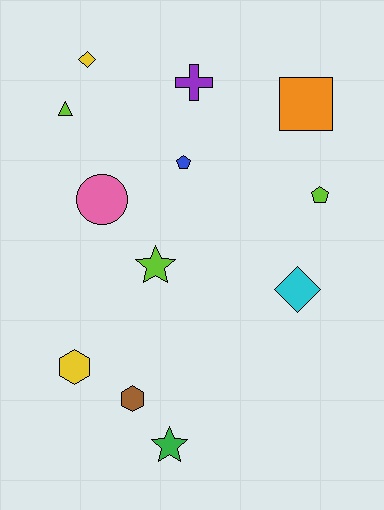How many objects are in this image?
There are 12 objects.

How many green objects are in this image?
There is 1 green object.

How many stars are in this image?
There are 2 stars.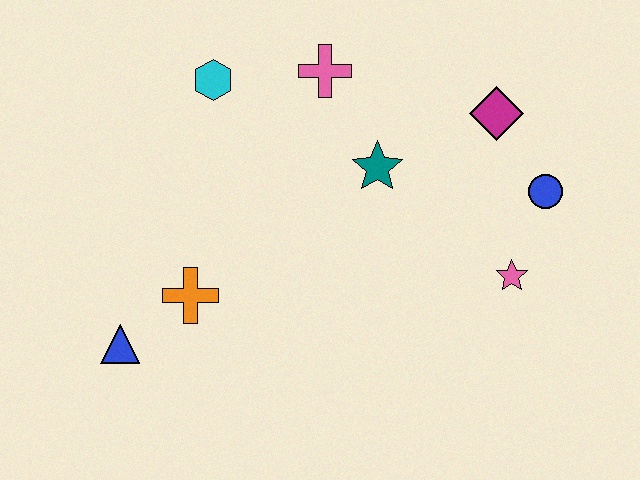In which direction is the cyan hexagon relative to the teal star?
The cyan hexagon is to the left of the teal star.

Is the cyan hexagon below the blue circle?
No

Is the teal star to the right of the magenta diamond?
No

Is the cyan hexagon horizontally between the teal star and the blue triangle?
Yes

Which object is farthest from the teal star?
The blue triangle is farthest from the teal star.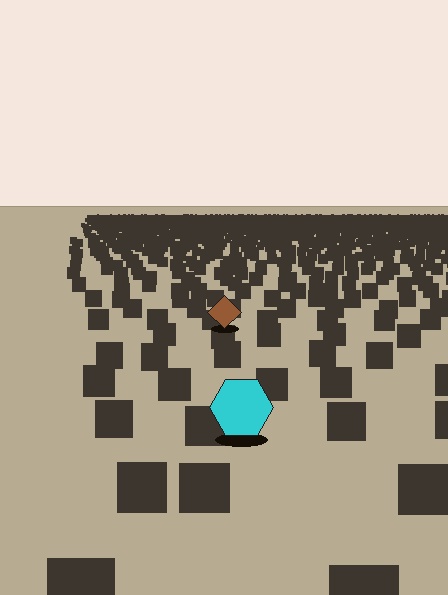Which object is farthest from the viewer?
The brown diamond is farthest from the viewer. It appears smaller and the ground texture around it is denser.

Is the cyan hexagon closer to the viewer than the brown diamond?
Yes. The cyan hexagon is closer — you can tell from the texture gradient: the ground texture is coarser near it.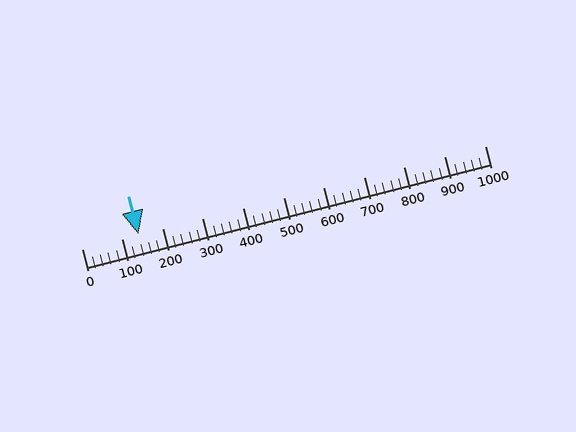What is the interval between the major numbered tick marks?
The major tick marks are spaced 100 units apart.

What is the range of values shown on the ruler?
The ruler shows values from 0 to 1000.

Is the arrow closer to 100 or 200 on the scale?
The arrow is closer to 100.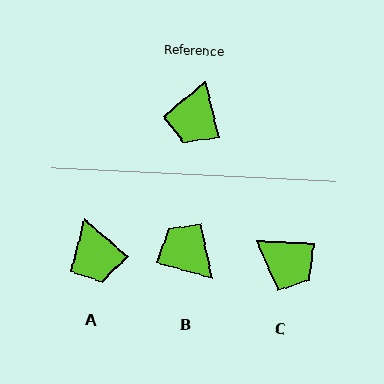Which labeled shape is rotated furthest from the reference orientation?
B, about 118 degrees away.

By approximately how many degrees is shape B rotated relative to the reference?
Approximately 118 degrees clockwise.